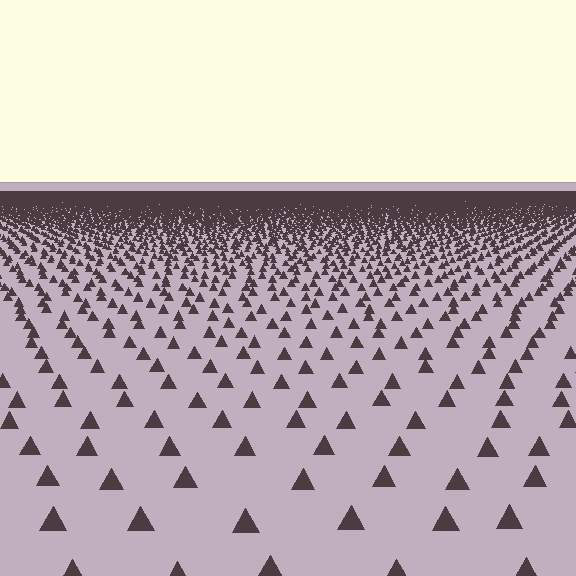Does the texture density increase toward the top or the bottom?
Density increases toward the top.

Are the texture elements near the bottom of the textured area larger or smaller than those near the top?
Larger. Near the bottom, elements are closer to the viewer and appear at a bigger on-screen size.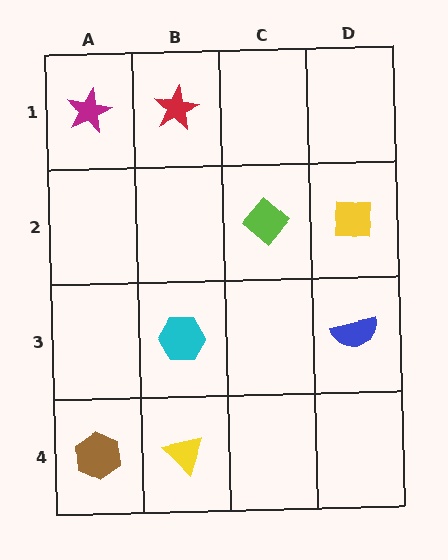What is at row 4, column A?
A brown hexagon.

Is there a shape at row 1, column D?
No, that cell is empty.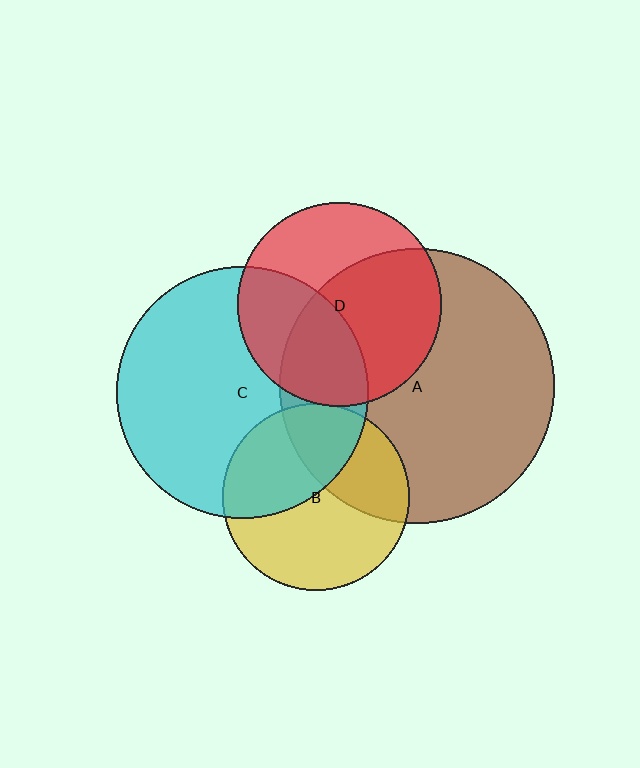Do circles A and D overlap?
Yes.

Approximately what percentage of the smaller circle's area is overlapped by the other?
Approximately 55%.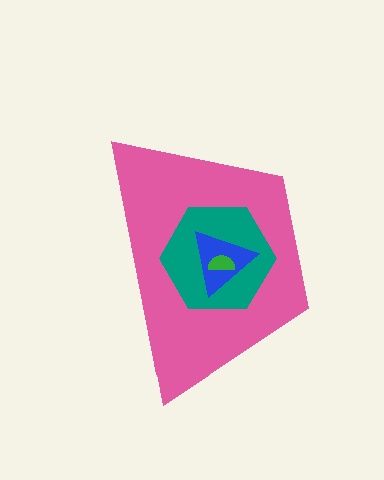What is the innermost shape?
The green semicircle.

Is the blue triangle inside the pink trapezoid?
Yes.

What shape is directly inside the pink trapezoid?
The teal hexagon.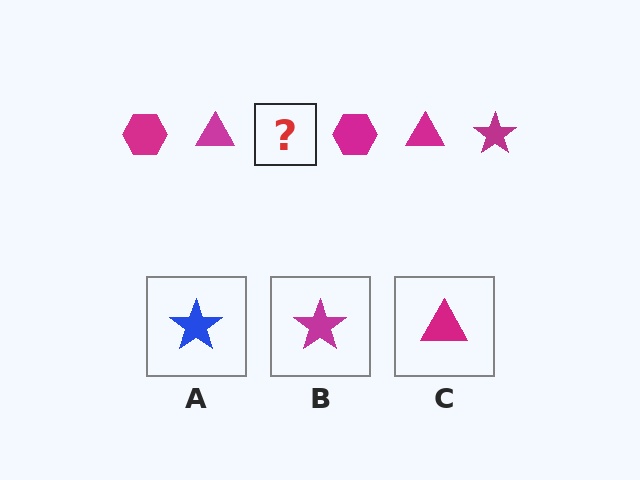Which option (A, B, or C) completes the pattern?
B.